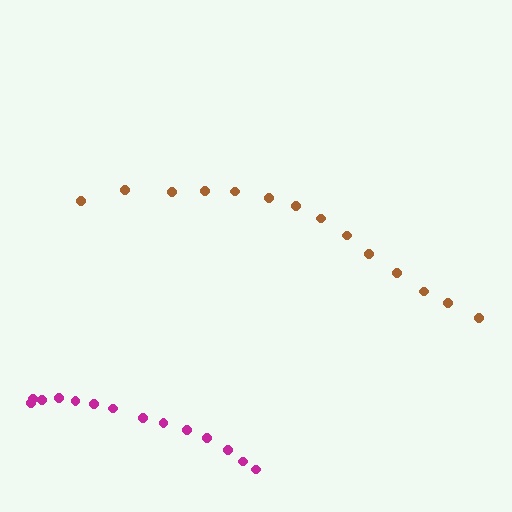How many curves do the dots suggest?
There are 2 distinct paths.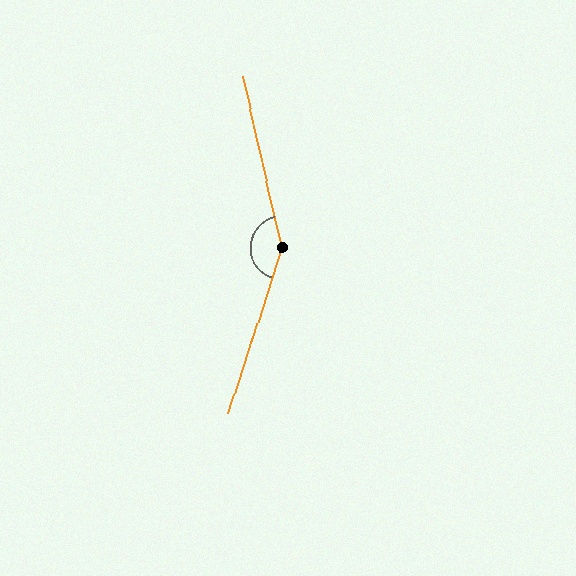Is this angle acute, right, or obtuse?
It is obtuse.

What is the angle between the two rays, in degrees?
Approximately 149 degrees.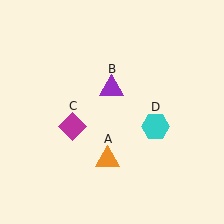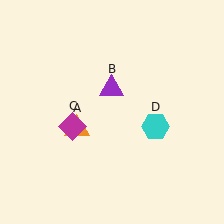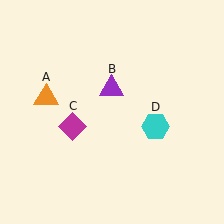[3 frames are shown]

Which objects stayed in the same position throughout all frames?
Purple triangle (object B) and magenta diamond (object C) and cyan hexagon (object D) remained stationary.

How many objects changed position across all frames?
1 object changed position: orange triangle (object A).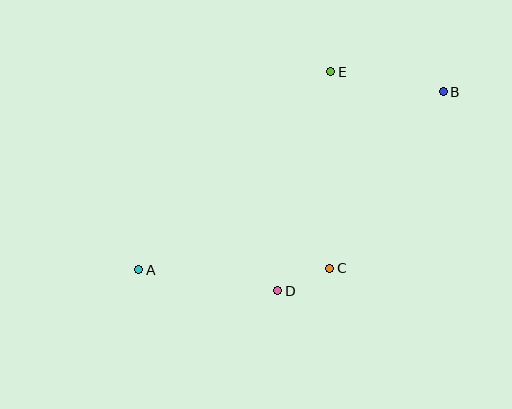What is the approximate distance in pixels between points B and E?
The distance between B and E is approximately 114 pixels.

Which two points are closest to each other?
Points C and D are closest to each other.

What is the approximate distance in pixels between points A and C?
The distance between A and C is approximately 191 pixels.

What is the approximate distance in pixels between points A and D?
The distance between A and D is approximately 140 pixels.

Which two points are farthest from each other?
Points A and B are farthest from each other.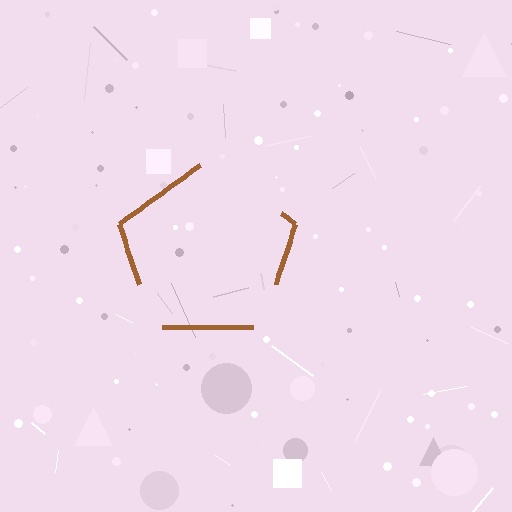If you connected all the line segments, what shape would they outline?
They would outline a pentagon.